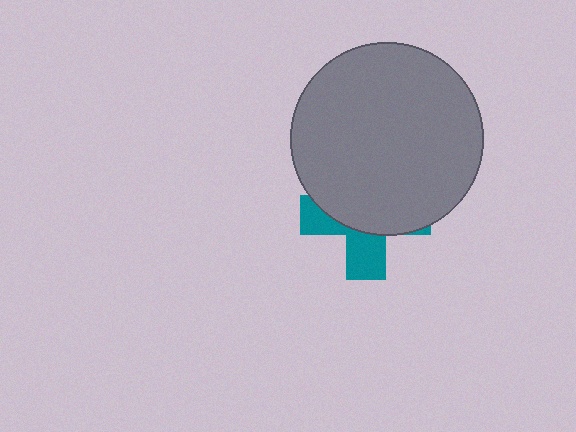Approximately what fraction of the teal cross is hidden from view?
Roughly 64% of the teal cross is hidden behind the gray circle.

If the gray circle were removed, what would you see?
You would see the complete teal cross.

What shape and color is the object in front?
The object in front is a gray circle.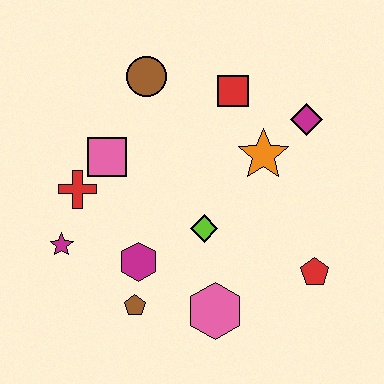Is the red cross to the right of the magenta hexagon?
No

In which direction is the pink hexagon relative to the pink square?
The pink hexagon is below the pink square.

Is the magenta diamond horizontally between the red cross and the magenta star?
No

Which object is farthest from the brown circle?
The red pentagon is farthest from the brown circle.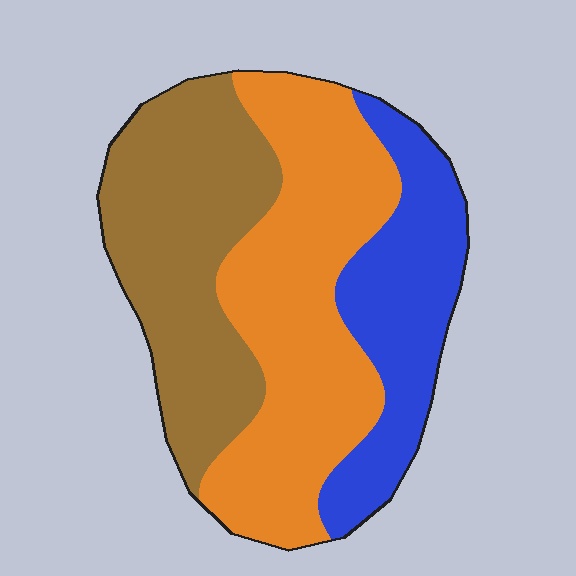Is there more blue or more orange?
Orange.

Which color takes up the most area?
Orange, at roughly 40%.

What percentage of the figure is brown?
Brown covers roughly 35% of the figure.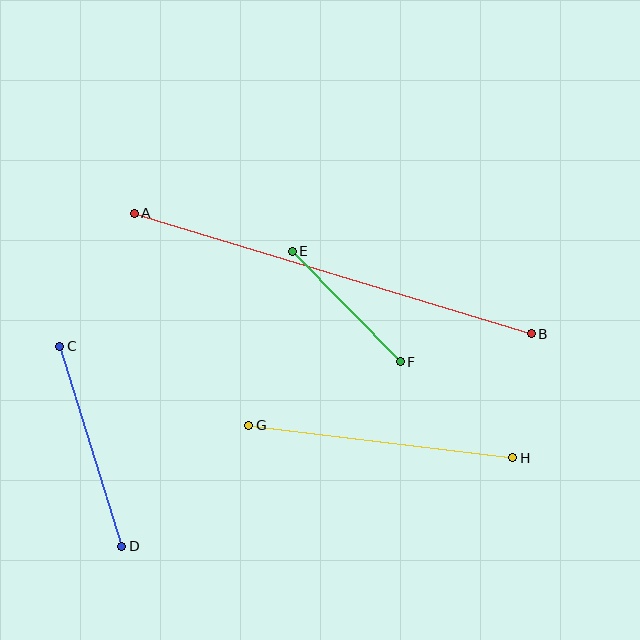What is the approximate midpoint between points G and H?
The midpoint is at approximately (381, 441) pixels.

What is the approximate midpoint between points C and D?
The midpoint is at approximately (91, 446) pixels.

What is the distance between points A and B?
The distance is approximately 415 pixels.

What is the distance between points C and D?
The distance is approximately 210 pixels.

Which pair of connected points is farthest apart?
Points A and B are farthest apart.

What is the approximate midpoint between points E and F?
The midpoint is at approximately (346, 307) pixels.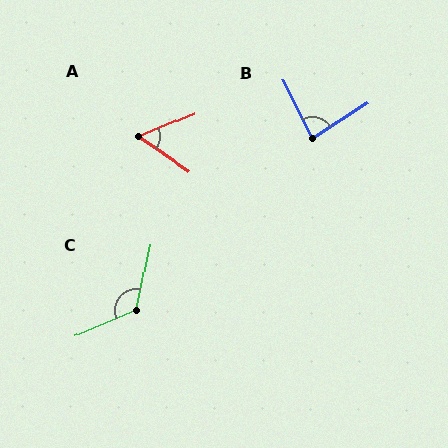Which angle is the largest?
C, at approximately 125 degrees.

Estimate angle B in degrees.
Approximately 85 degrees.